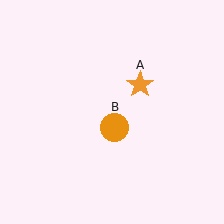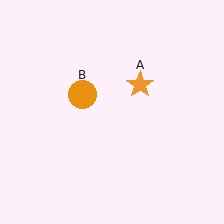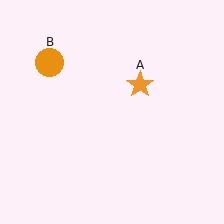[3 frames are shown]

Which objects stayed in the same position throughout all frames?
Orange star (object A) remained stationary.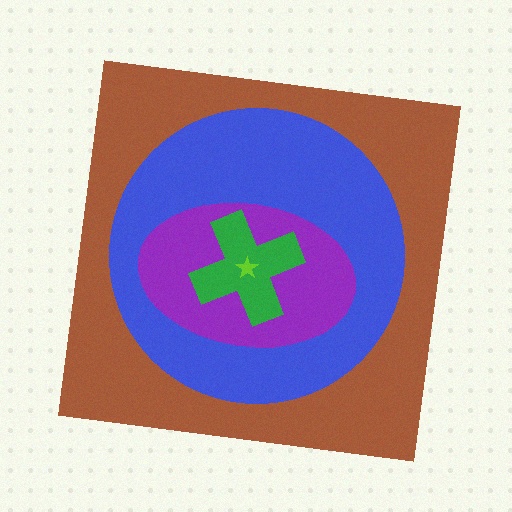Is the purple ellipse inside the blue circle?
Yes.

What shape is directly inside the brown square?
The blue circle.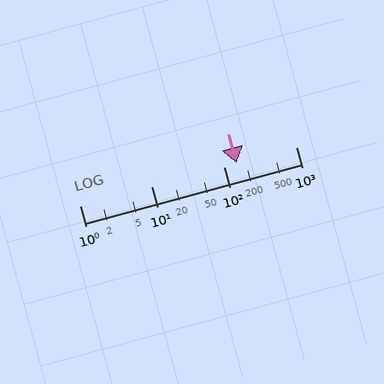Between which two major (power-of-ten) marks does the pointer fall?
The pointer is between 100 and 1000.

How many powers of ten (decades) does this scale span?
The scale spans 3 decades, from 1 to 1000.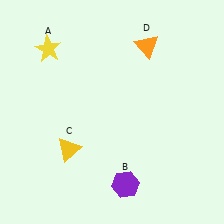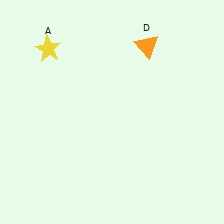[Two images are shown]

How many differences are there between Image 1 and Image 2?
There are 2 differences between the two images.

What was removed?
The purple hexagon (B), the yellow triangle (C) were removed in Image 2.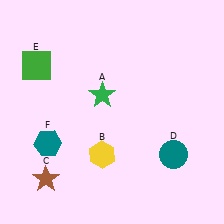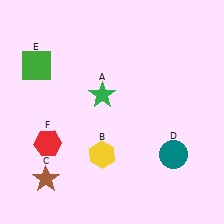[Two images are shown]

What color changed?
The hexagon (F) changed from teal in Image 1 to red in Image 2.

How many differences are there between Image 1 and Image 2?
There is 1 difference between the two images.